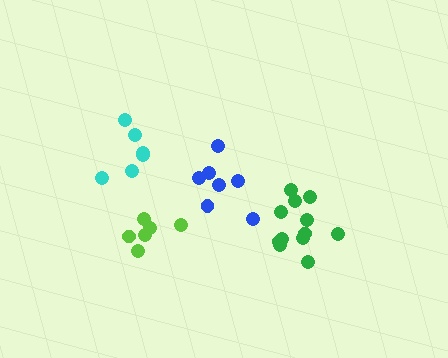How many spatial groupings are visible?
There are 4 spatial groupings.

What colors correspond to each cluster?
The clusters are colored: green, blue, cyan, lime.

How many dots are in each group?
Group 1: 12 dots, Group 2: 7 dots, Group 3: 6 dots, Group 4: 6 dots (31 total).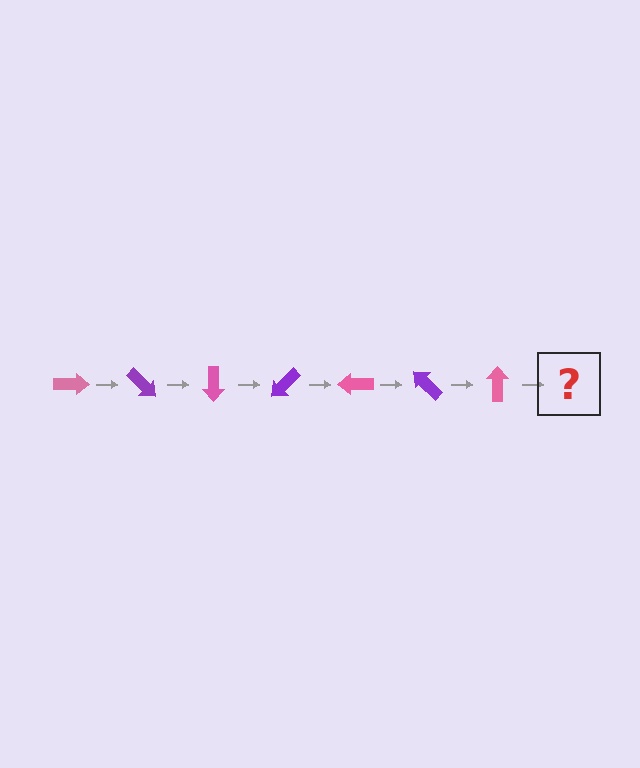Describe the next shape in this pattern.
It should be a purple arrow, rotated 315 degrees from the start.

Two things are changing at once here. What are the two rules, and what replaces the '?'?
The two rules are that it rotates 45 degrees each step and the color cycles through pink and purple. The '?' should be a purple arrow, rotated 315 degrees from the start.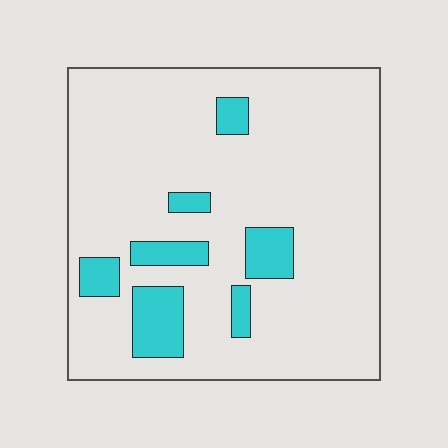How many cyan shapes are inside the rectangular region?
7.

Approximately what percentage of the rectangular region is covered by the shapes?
Approximately 15%.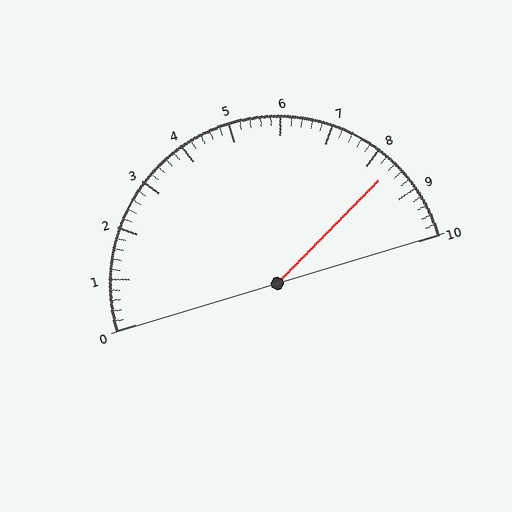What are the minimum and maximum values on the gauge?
The gauge ranges from 0 to 10.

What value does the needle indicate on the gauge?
The needle indicates approximately 8.4.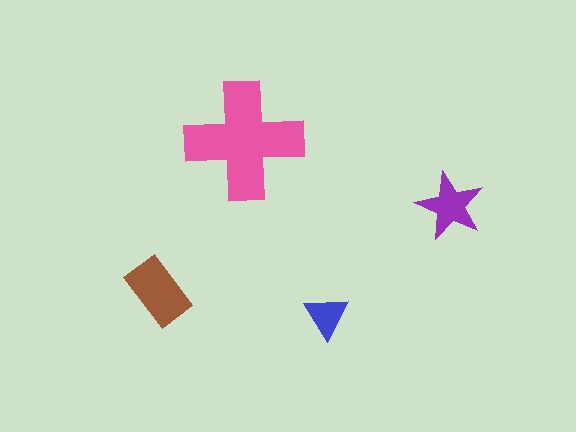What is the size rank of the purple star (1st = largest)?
3rd.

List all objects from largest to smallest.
The pink cross, the brown rectangle, the purple star, the blue triangle.